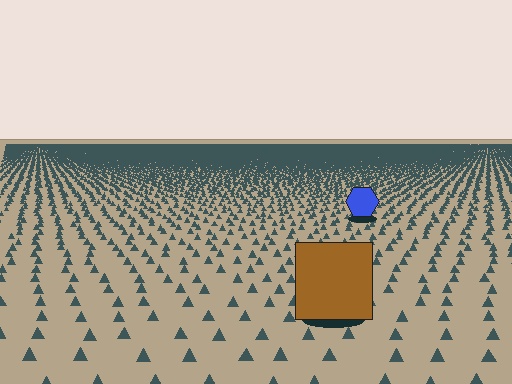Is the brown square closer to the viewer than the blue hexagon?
Yes. The brown square is closer — you can tell from the texture gradient: the ground texture is coarser near it.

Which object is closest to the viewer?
The brown square is closest. The texture marks near it are larger and more spread out.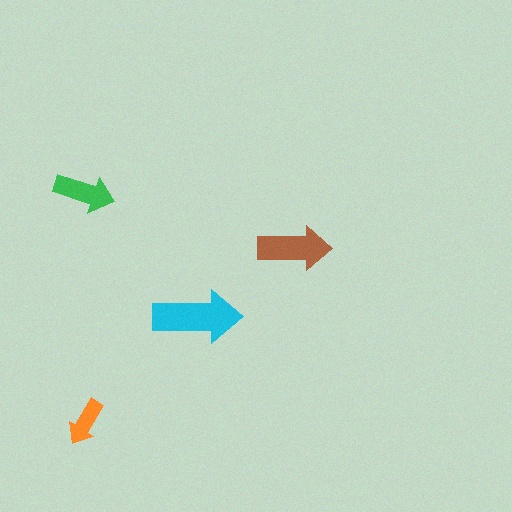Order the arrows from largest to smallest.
the cyan one, the brown one, the green one, the orange one.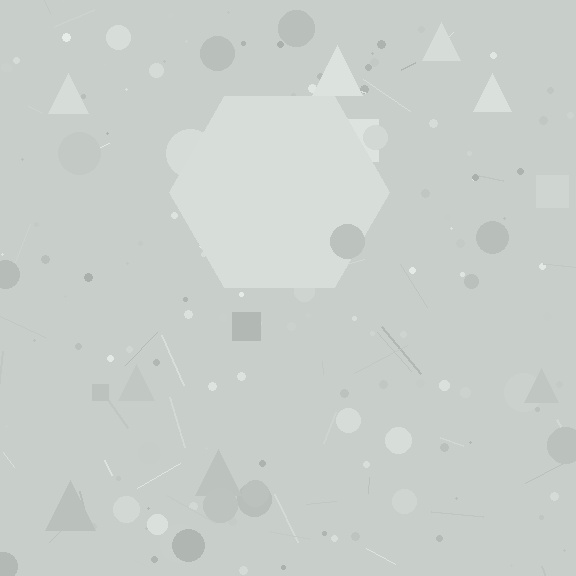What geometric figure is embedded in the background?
A hexagon is embedded in the background.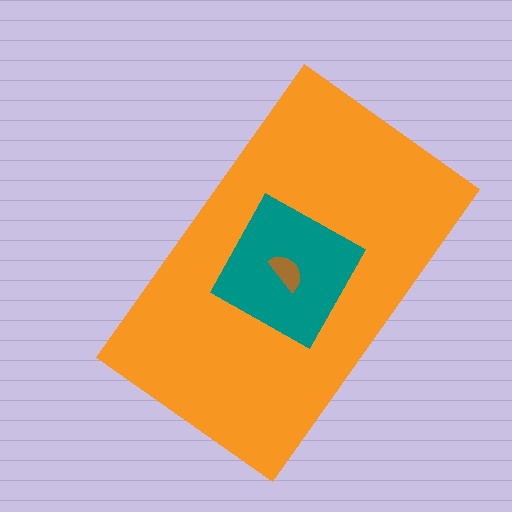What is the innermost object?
The brown semicircle.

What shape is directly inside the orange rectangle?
The teal diamond.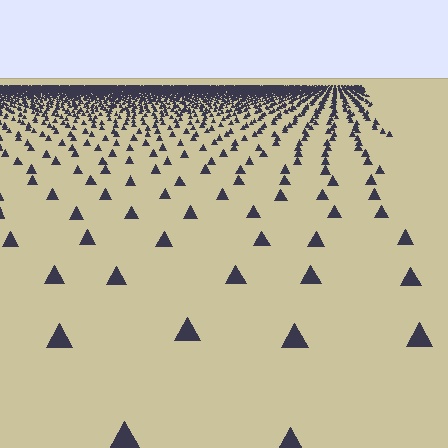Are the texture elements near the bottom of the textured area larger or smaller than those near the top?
Larger. Near the bottom, elements are closer to the viewer and appear at a bigger on-screen size.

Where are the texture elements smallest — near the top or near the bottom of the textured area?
Near the top.